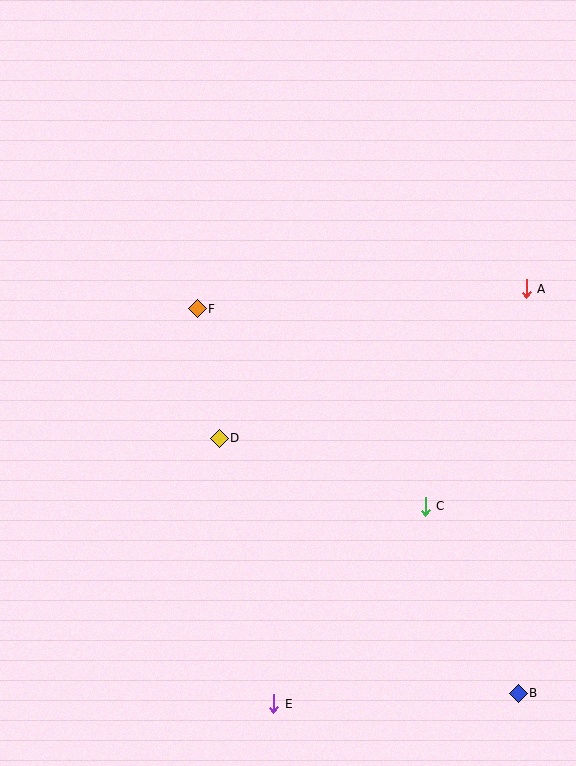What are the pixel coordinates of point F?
Point F is at (197, 309).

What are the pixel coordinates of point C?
Point C is at (425, 506).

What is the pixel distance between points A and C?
The distance between A and C is 240 pixels.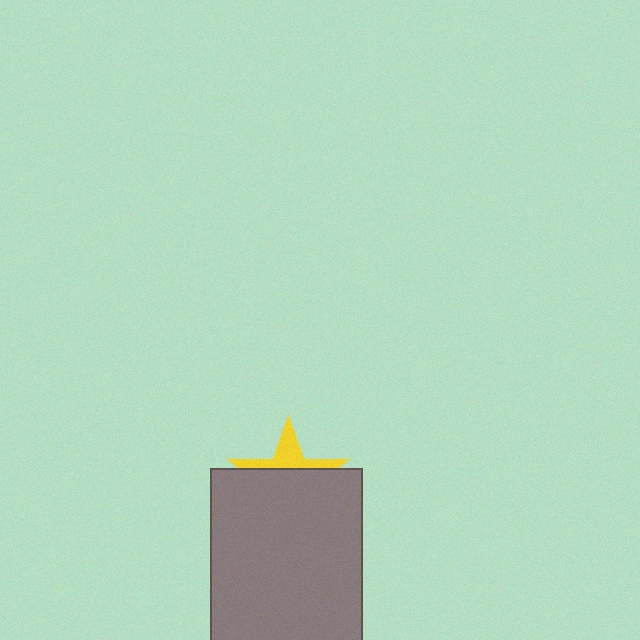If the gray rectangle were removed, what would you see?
You would see the complete yellow star.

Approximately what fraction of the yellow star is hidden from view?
Roughly 67% of the yellow star is hidden behind the gray rectangle.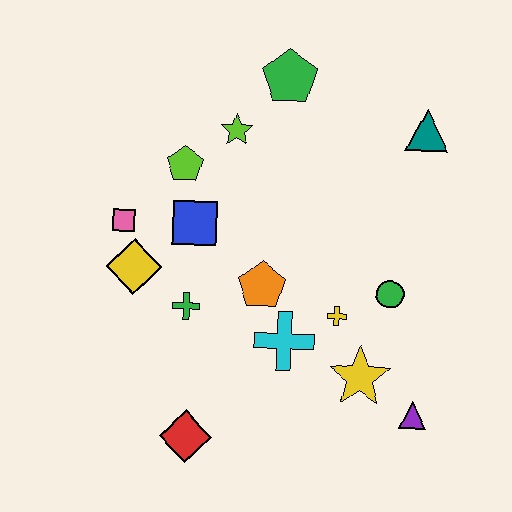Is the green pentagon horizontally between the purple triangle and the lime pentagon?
Yes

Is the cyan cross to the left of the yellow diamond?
No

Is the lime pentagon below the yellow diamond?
No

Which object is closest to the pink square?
The yellow diamond is closest to the pink square.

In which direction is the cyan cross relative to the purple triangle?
The cyan cross is to the left of the purple triangle.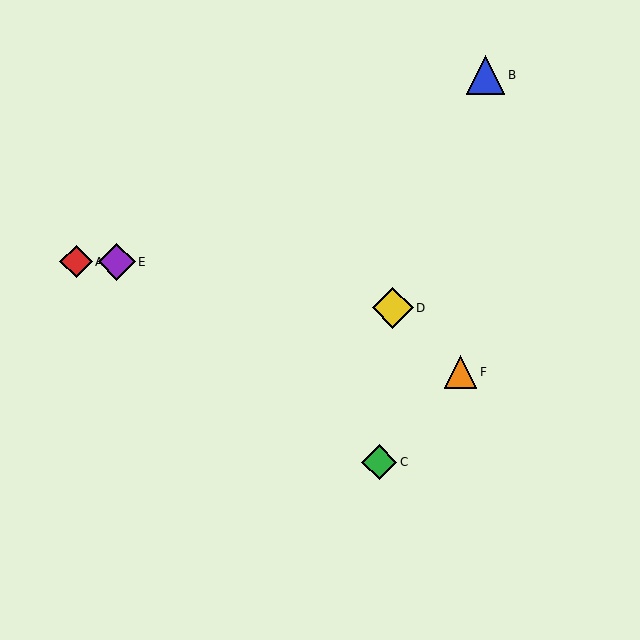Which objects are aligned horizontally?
Objects A, E are aligned horizontally.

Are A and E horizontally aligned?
Yes, both are at y≈262.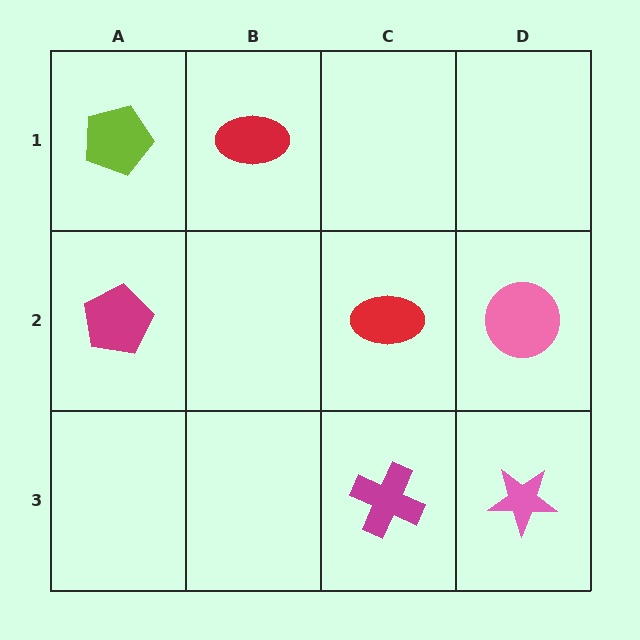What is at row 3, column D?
A pink star.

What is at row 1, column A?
A lime pentagon.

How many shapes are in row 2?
3 shapes.